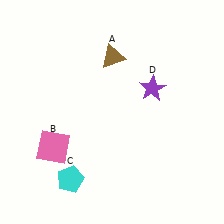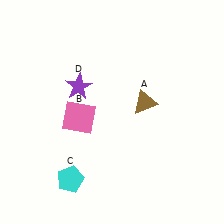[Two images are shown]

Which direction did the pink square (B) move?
The pink square (B) moved up.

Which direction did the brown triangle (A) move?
The brown triangle (A) moved down.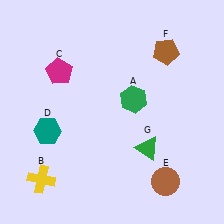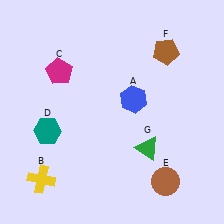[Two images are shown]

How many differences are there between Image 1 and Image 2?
There is 1 difference between the two images.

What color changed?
The hexagon (A) changed from green in Image 1 to blue in Image 2.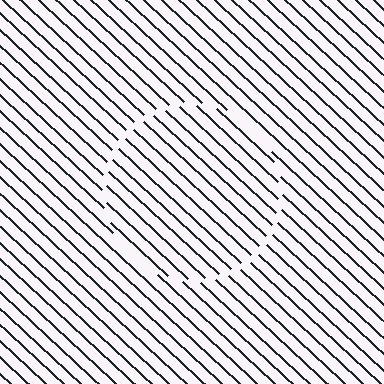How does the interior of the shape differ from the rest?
The interior of the shape contains the same grating, shifted by half a period — the contour is defined by the phase discontinuity where line-ends from the inner and outer gratings abut.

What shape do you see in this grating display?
An illusory circle. The interior of the shape contains the same grating, shifted by half a period — the contour is defined by the phase discontinuity where line-ends from the inner and outer gratings abut.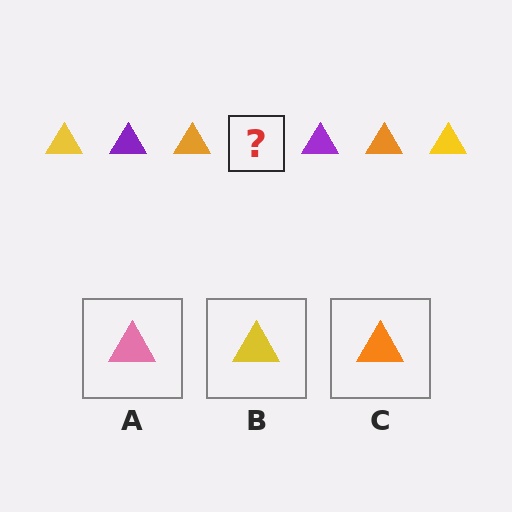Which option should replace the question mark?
Option B.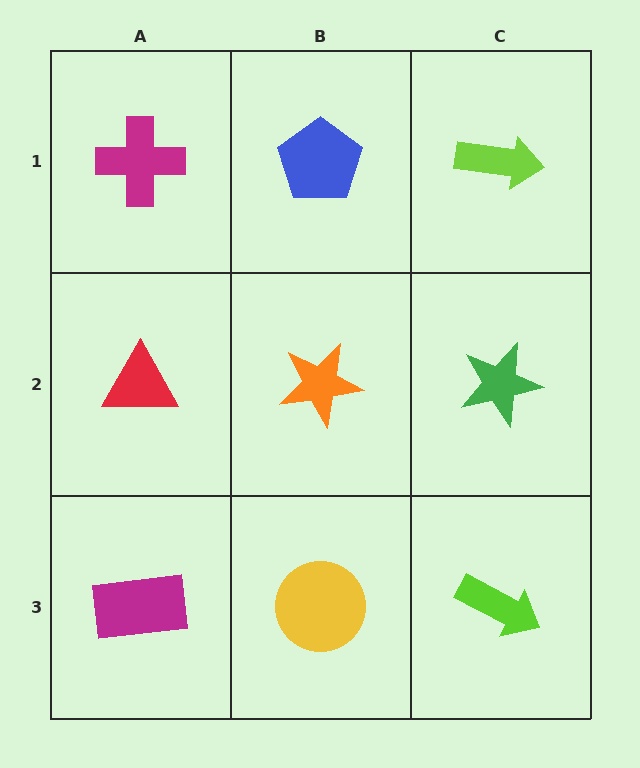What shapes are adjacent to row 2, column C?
A lime arrow (row 1, column C), a lime arrow (row 3, column C), an orange star (row 2, column B).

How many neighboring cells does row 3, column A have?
2.